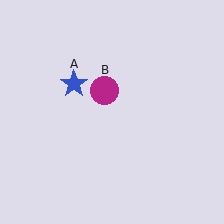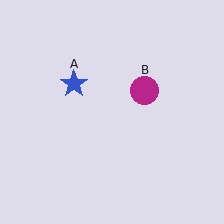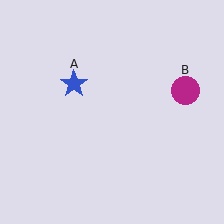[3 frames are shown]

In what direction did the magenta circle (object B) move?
The magenta circle (object B) moved right.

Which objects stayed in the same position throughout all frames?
Blue star (object A) remained stationary.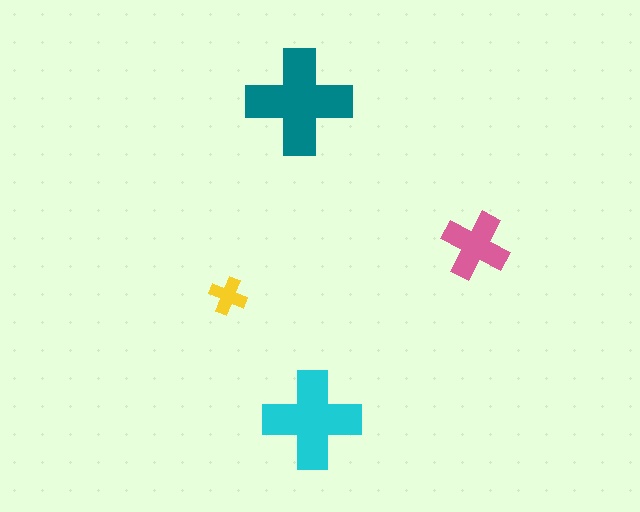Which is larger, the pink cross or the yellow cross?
The pink one.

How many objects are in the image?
There are 4 objects in the image.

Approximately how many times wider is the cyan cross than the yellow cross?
About 2.5 times wider.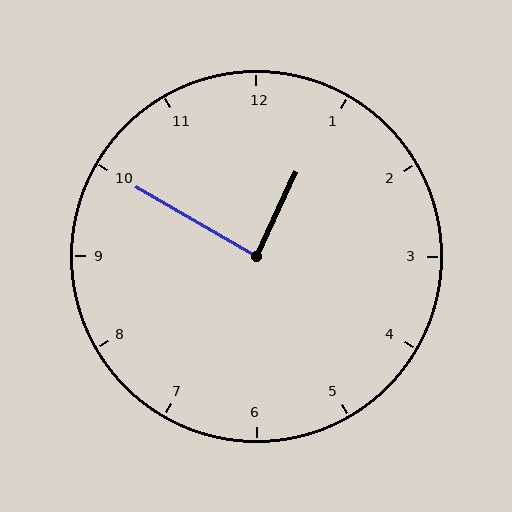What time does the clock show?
12:50.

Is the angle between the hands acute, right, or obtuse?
It is right.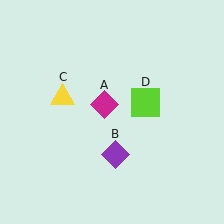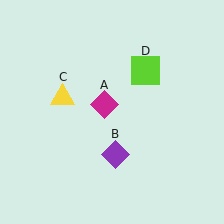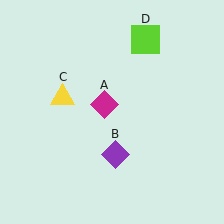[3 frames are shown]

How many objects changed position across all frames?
1 object changed position: lime square (object D).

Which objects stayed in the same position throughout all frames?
Magenta diamond (object A) and purple diamond (object B) and yellow triangle (object C) remained stationary.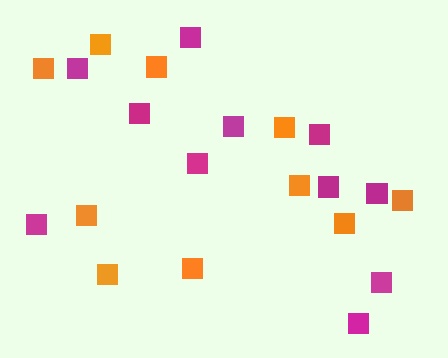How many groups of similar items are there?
There are 2 groups: one group of orange squares (10) and one group of magenta squares (11).